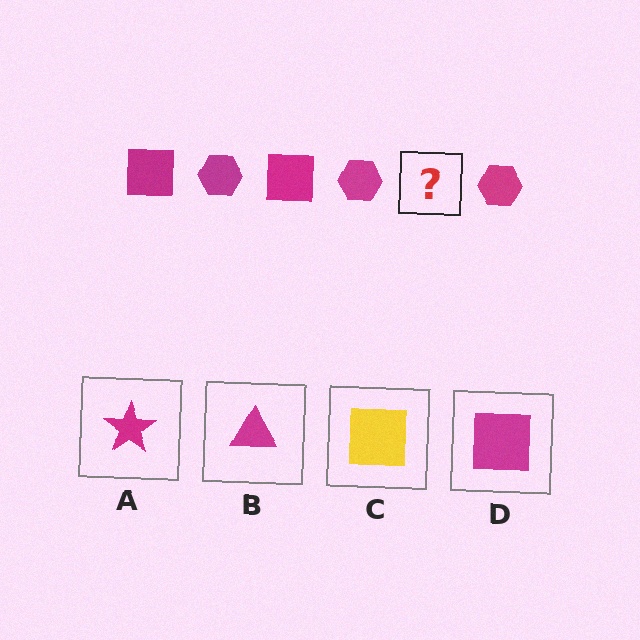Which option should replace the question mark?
Option D.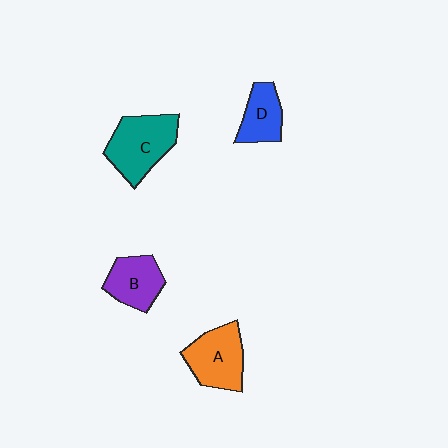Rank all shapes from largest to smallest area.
From largest to smallest: C (teal), A (orange), B (purple), D (blue).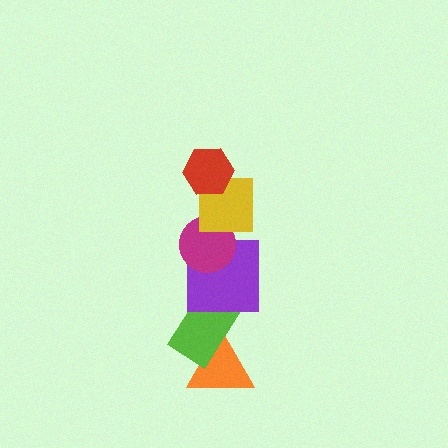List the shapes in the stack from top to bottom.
From top to bottom: the red hexagon, the yellow square, the magenta circle, the purple square, the lime rectangle, the orange triangle.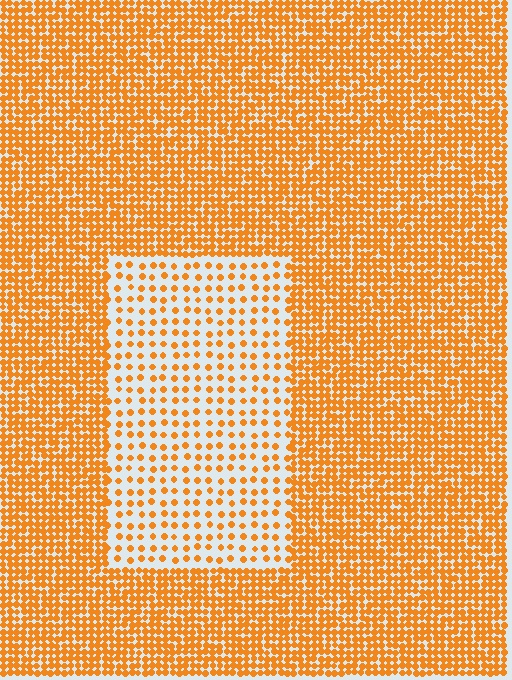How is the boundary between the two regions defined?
The boundary is defined by a change in element density (approximately 2.8x ratio). All elements are the same color, size, and shape.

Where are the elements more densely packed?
The elements are more densely packed outside the rectangle boundary.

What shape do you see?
I see a rectangle.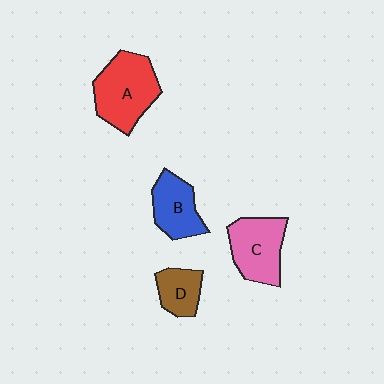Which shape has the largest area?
Shape A (red).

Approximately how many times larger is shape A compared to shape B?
Approximately 1.5 times.